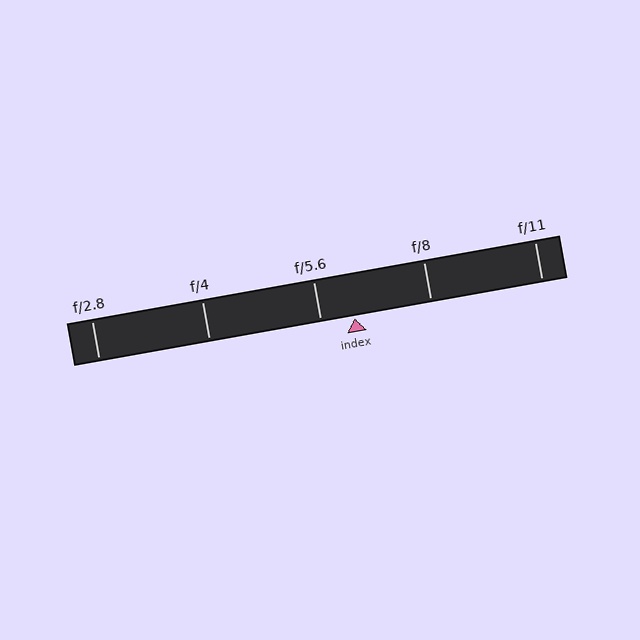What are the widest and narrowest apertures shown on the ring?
The widest aperture shown is f/2.8 and the narrowest is f/11.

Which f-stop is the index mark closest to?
The index mark is closest to f/5.6.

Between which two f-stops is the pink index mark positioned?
The index mark is between f/5.6 and f/8.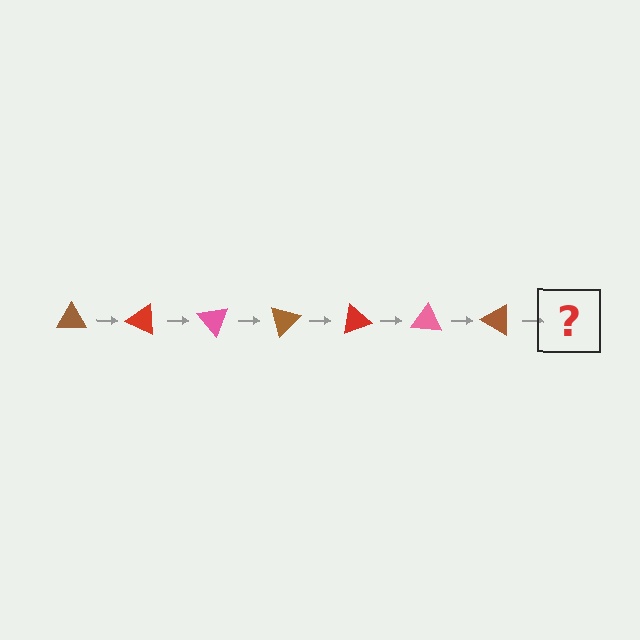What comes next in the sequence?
The next element should be a red triangle, rotated 175 degrees from the start.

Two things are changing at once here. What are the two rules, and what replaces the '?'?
The two rules are that it rotates 25 degrees each step and the color cycles through brown, red, and pink. The '?' should be a red triangle, rotated 175 degrees from the start.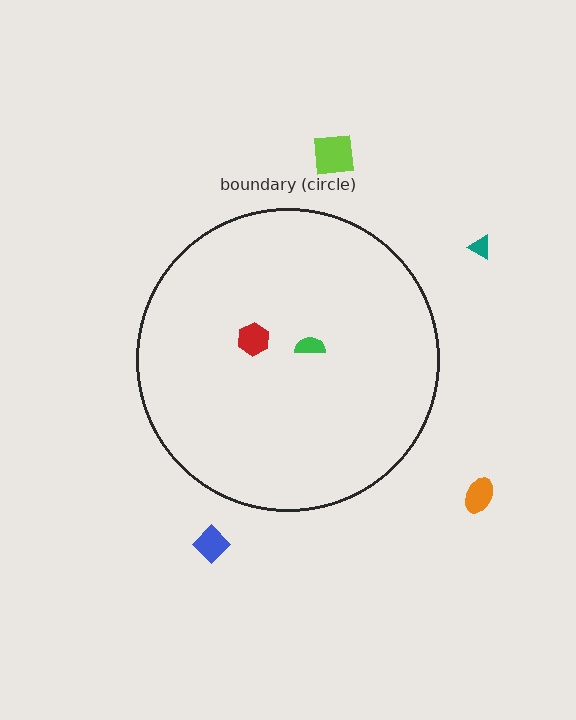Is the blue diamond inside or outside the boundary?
Outside.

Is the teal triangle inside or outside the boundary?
Outside.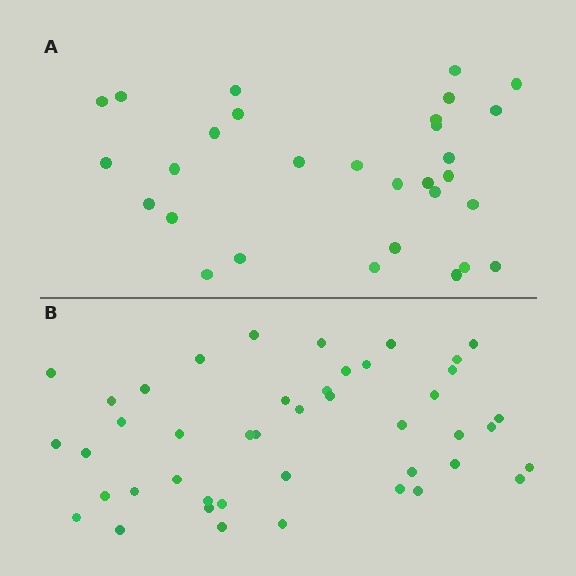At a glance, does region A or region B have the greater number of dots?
Region B (the bottom region) has more dots.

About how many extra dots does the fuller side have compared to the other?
Region B has approximately 15 more dots than region A.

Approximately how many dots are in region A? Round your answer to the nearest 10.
About 30 dots.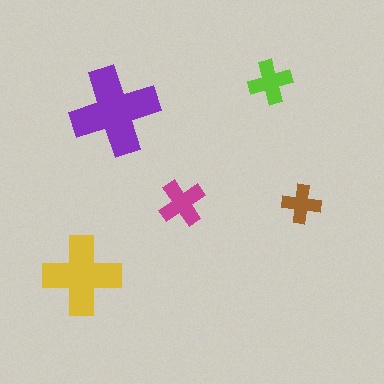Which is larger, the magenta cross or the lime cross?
The magenta one.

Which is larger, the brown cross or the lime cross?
The lime one.